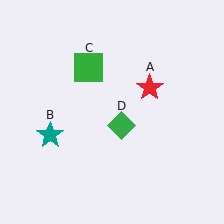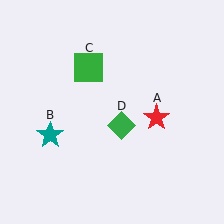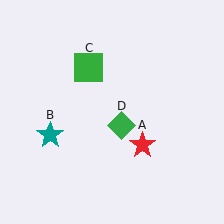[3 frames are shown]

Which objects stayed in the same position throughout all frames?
Teal star (object B) and green square (object C) and green diamond (object D) remained stationary.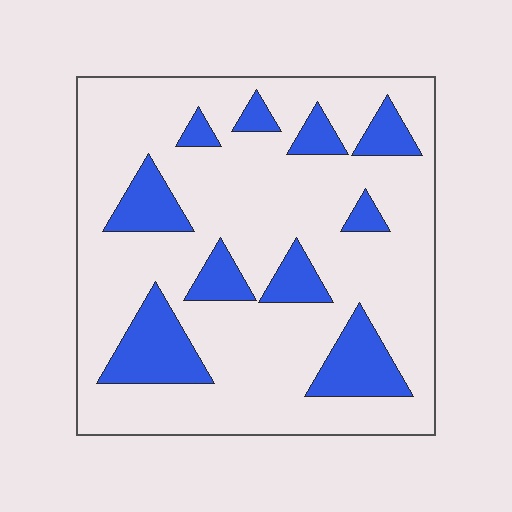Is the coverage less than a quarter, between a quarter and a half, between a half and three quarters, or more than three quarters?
Less than a quarter.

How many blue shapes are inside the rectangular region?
10.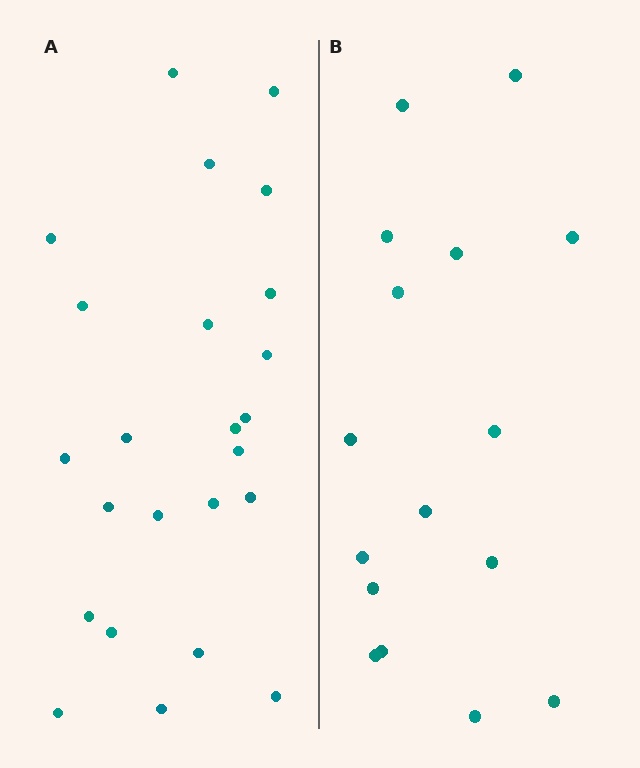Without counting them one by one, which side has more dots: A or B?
Region A (the left region) has more dots.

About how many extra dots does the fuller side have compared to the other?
Region A has roughly 8 or so more dots than region B.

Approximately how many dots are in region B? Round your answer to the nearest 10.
About 20 dots. (The exact count is 16, which rounds to 20.)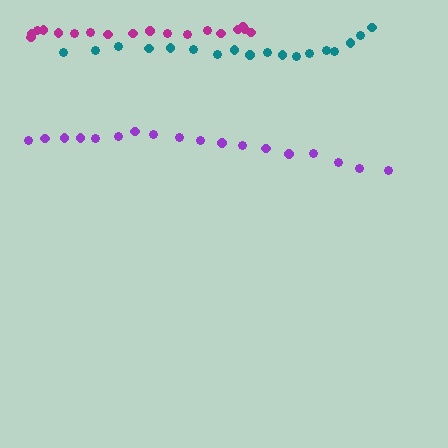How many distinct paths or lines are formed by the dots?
There are 3 distinct paths.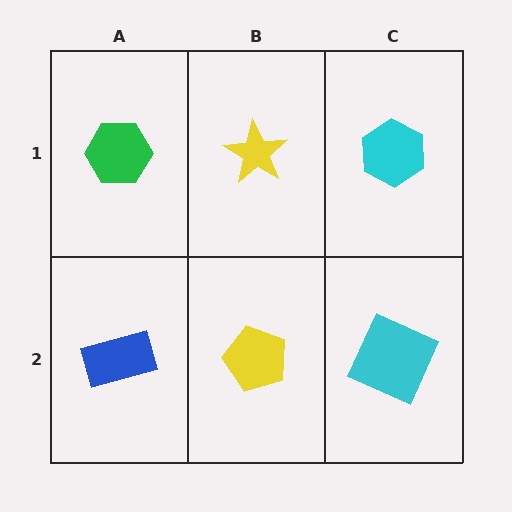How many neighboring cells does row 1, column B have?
3.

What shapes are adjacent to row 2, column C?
A cyan hexagon (row 1, column C), a yellow pentagon (row 2, column B).